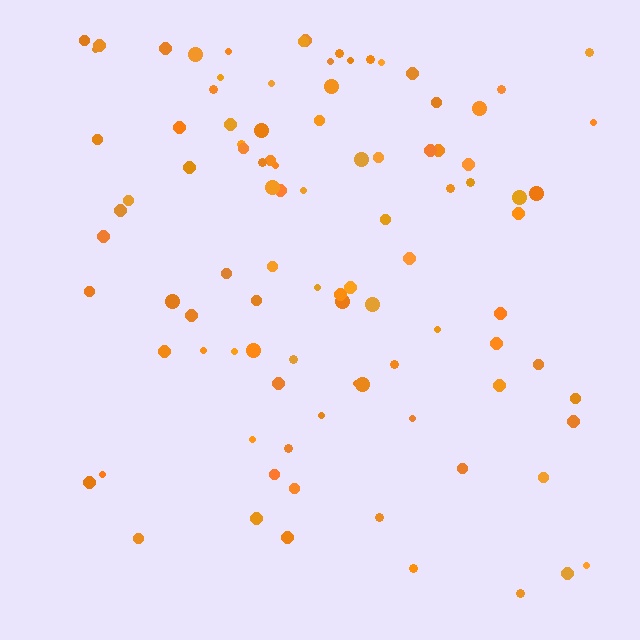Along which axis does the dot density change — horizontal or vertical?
Vertical.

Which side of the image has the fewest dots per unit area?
The bottom.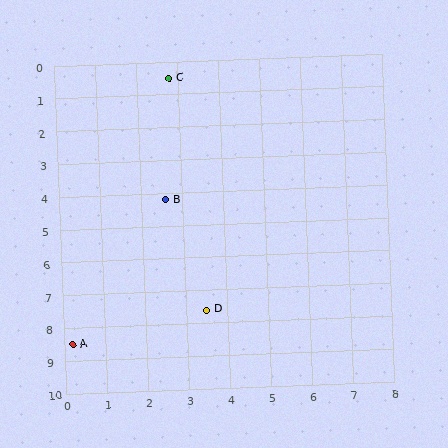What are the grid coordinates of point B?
Point B is at approximately (2.6, 4.2).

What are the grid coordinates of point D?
Point D is at approximately (3.5, 7.6).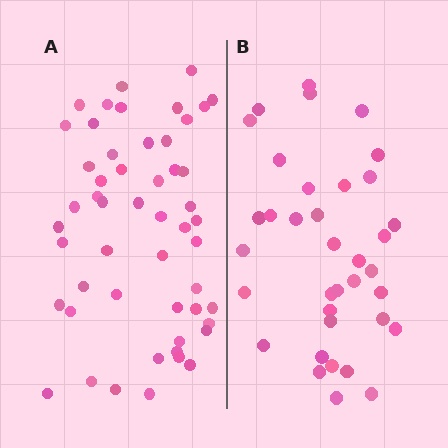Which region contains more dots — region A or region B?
Region A (the left region) has more dots.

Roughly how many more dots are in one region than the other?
Region A has approximately 15 more dots than region B.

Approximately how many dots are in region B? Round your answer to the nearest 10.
About 40 dots. (The exact count is 36, which rounds to 40.)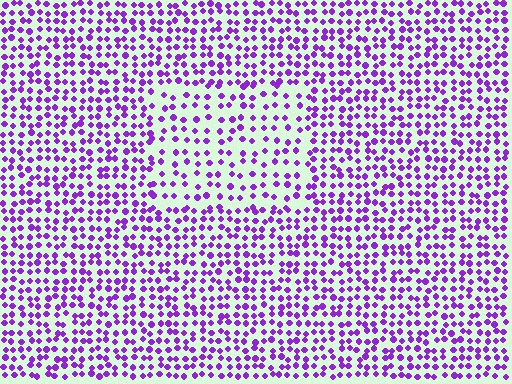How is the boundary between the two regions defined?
The boundary is defined by a change in element density (approximately 1.7x ratio). All elements are the same color, size, and shape.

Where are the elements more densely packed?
The elements are more densely packed outside the rectangle boundary.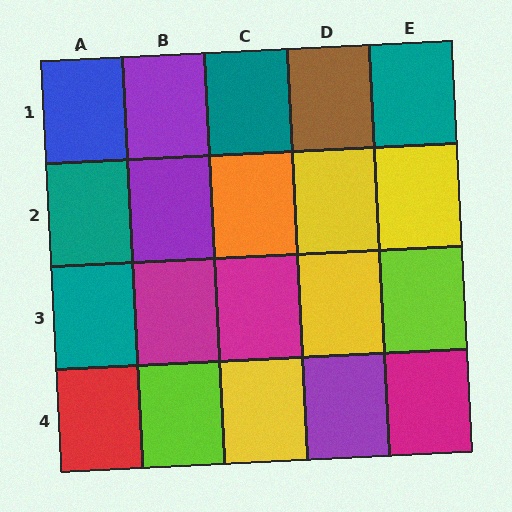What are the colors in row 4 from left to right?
Red, lime, yellow, purple, magenta.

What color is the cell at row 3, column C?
Magenta.